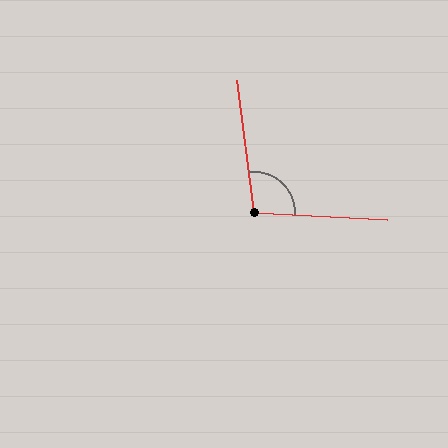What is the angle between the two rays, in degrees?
Approximately 100 degrees.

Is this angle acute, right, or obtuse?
It is obtuse.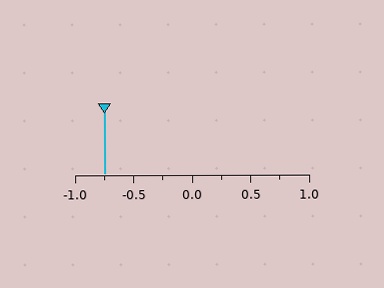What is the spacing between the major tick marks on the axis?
The major ticks are spaced 0.5 apart.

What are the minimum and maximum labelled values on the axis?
The axis runs from -1.0 to 1.0.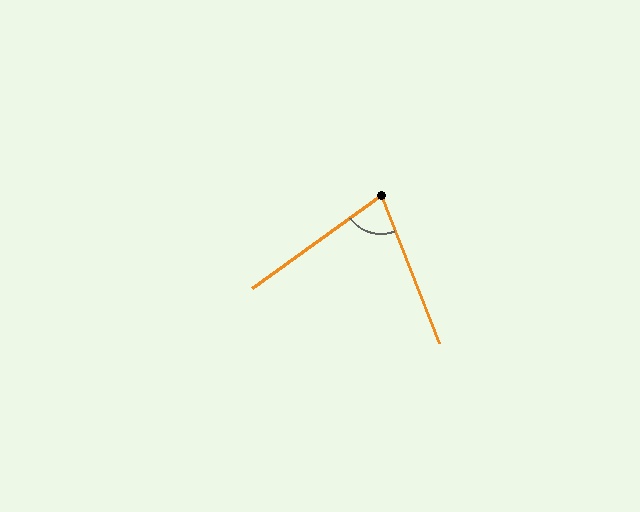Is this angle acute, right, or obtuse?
It is acute.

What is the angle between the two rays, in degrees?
Approximately 76 degrees.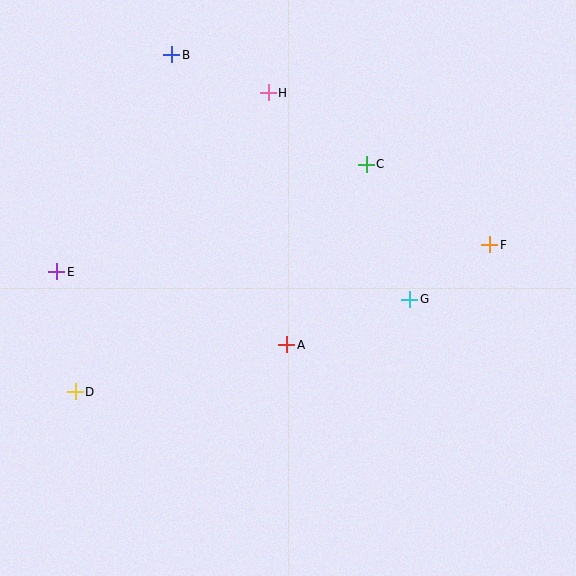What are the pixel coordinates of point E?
Point E is at (57, 272).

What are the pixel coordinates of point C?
Point C is at (366, 164).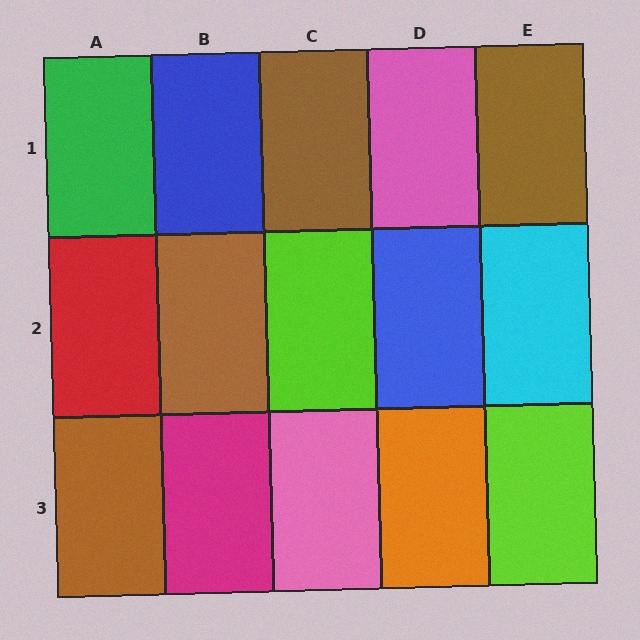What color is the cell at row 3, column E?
Lime.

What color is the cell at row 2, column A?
Red.